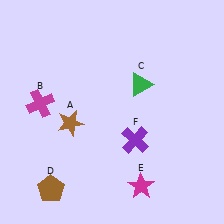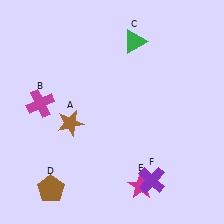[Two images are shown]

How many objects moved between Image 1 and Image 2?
2 objects moved between the two images.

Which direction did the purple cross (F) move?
The purple cross (F) moved down.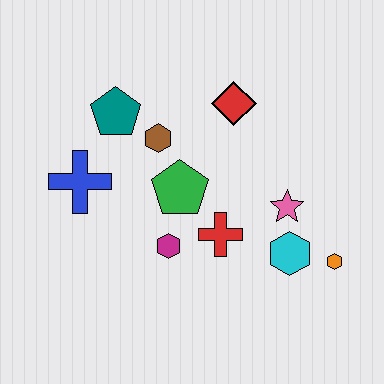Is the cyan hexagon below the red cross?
Yes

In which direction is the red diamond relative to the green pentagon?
The red diamond is above the green pentagon.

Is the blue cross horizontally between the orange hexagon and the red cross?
No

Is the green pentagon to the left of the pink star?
Yes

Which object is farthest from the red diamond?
The orange hexagon is farthest from the red diamond.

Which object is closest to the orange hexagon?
The cyan hexagon is closest to the orange hexagon.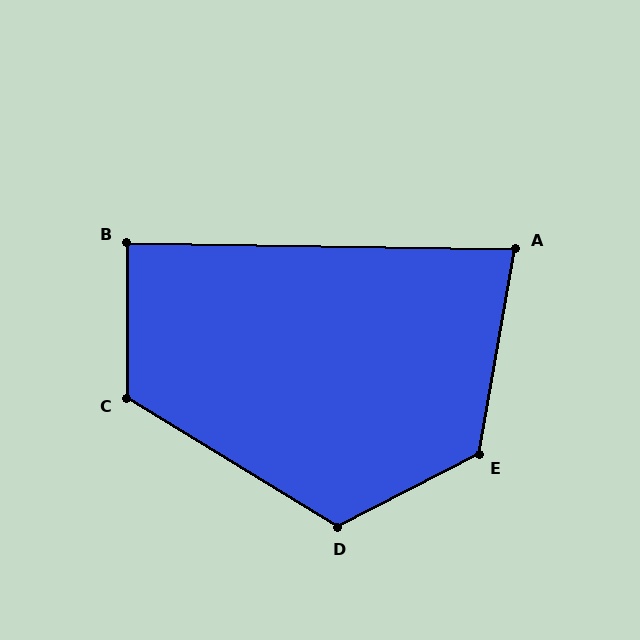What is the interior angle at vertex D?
Approximately 121 degrees (obtuse).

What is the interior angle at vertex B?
Approximately 89 degrees (approximately right).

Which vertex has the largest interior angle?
E, at approximately 127 degrees.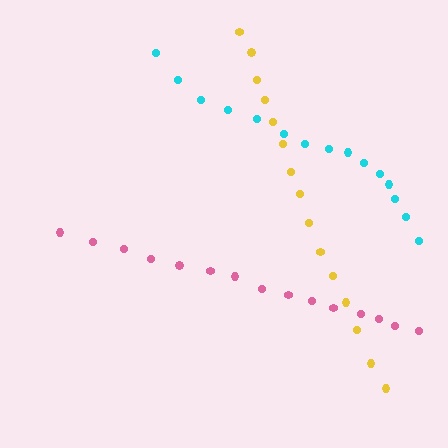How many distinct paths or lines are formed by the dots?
There are 3 distinct paths.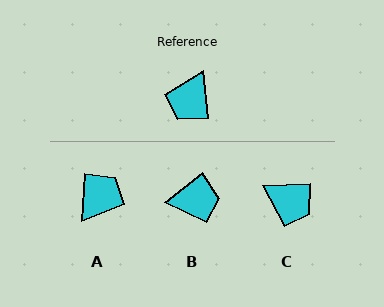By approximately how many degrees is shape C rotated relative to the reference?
Approximately 87 degrees counter-clockwise.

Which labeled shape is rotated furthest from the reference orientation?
A, about 171 degrees away.